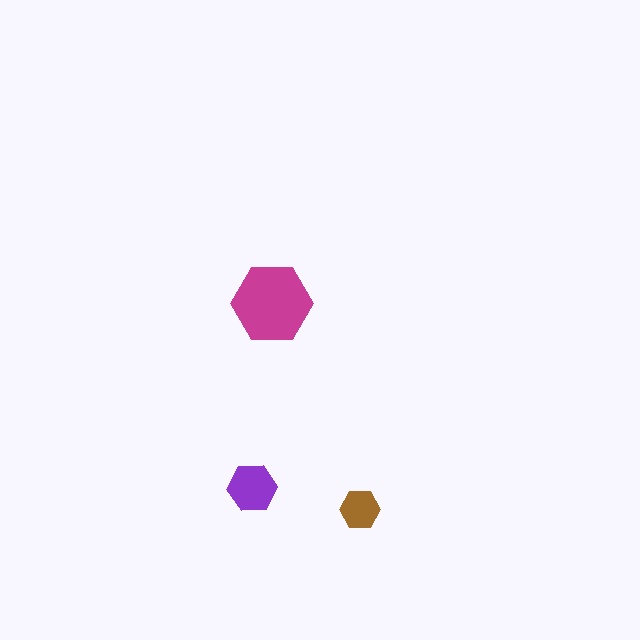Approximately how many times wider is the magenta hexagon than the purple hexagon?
About 1.5 times wider.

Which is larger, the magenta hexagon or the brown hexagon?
The magenta one.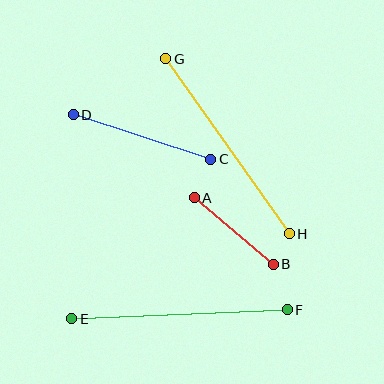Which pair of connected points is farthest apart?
Points E and F are farthest apart.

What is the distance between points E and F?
The distance is approximately 216 pixels.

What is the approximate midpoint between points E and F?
The midpoint is at approximately (179, 314) pixels.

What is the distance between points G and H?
The distance is approximately 214 pixels.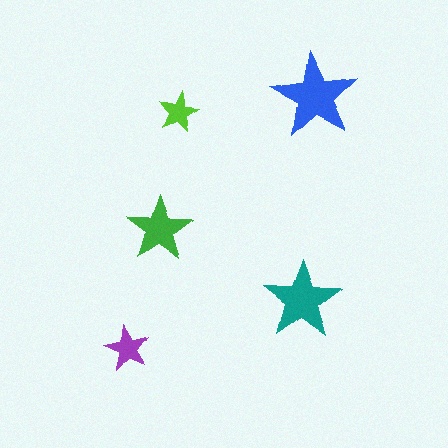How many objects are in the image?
There are 5 objects in the image.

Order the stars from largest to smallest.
the blue one, the teal one, the green one, the purple one, the lime one.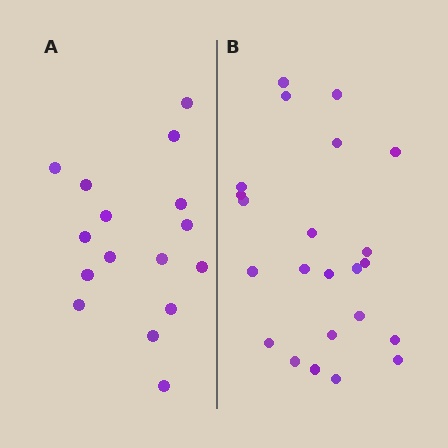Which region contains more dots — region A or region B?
Region B (the right region) has more dots.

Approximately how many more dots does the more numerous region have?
Region B has roughly 8 or so more dots than region A.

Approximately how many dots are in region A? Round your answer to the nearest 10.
About 20 dots. (The exact count is 16, which rounds to 20.)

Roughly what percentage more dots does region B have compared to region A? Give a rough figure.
About 45% more.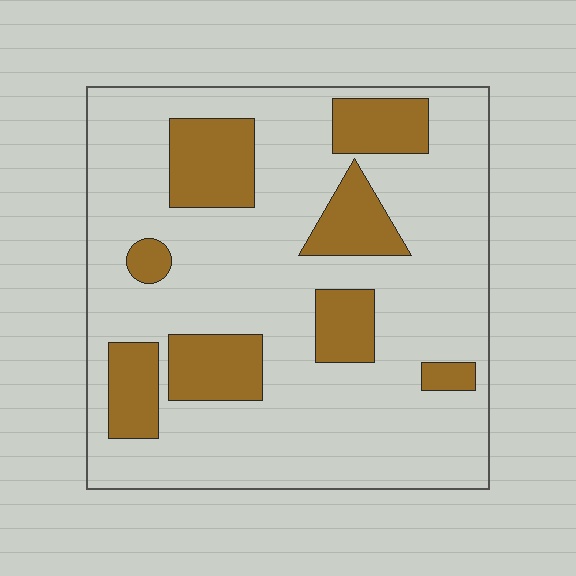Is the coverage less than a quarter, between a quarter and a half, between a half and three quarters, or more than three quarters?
Less than a quarter.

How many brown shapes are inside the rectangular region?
8.